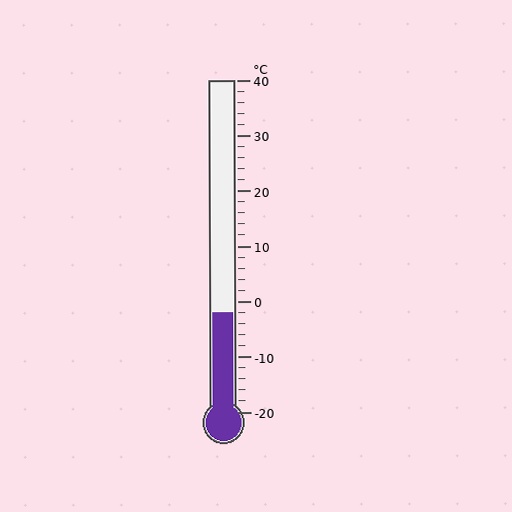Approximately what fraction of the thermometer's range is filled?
The thermometer is filled to approximately 30% of its range.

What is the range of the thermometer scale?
The thermometer scale ranges from -20°C to 40°C.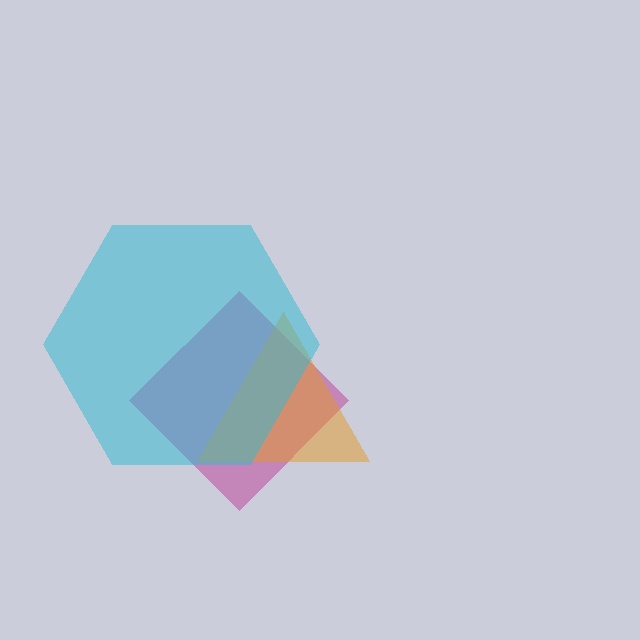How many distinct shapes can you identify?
There are 3 distinct shapes: a magenta diamond, an orange triangle, a cyan hexagon.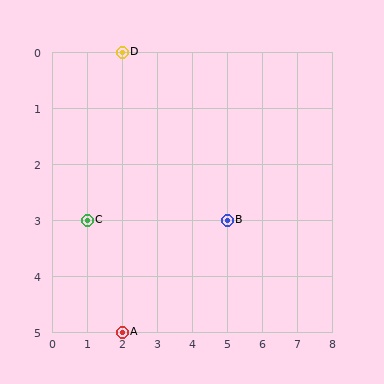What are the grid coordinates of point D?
Point D is at grid coordinates (2, 0).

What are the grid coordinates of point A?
Point A is at grid coordinates (2, 5).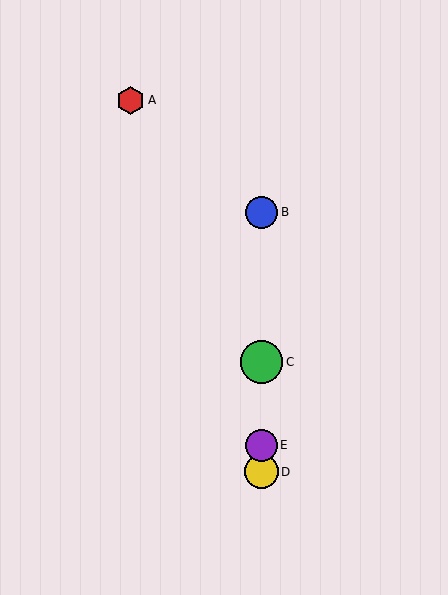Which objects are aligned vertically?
Objects B, C, D, E are aligned vertically.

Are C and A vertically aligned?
No, C is at x≈262 and A is at x≈131.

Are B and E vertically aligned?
Yes, both are at x≈262.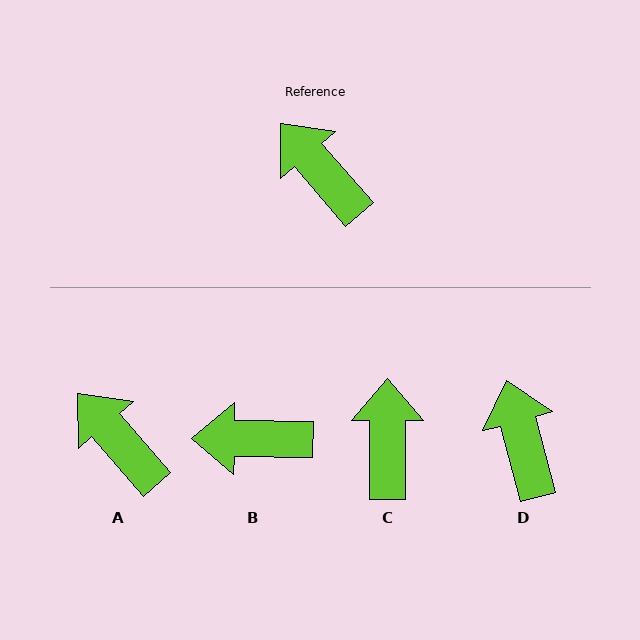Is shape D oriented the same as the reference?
No, it is off by about 26 degrees.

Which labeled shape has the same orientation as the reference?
A.